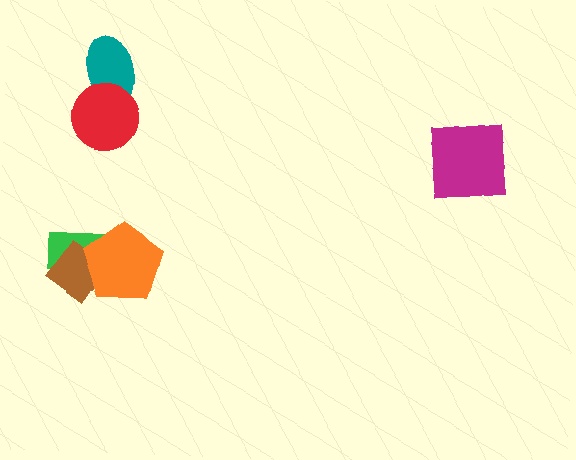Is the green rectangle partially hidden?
Yes, it is partially covered by another shape.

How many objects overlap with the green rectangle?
2 objects overlap with the green rectangle.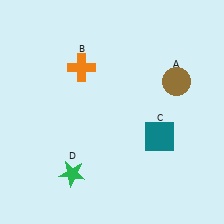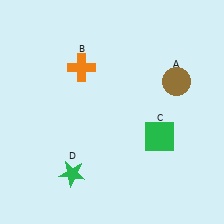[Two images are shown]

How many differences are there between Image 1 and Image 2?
There is 1 difference between the two images.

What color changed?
The square (C) changed from teal in Image 1 to green in Image 2.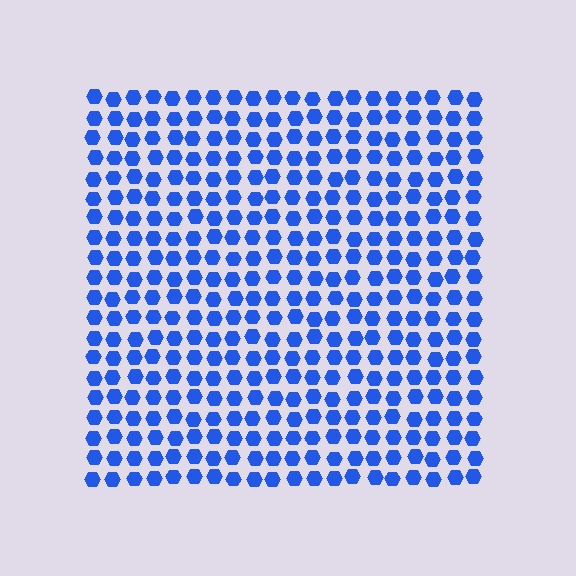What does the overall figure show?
The overall figure shows a square.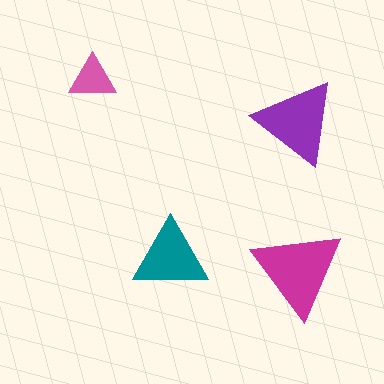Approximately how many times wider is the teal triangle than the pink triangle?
About 1.5 times wider.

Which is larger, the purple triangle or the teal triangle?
The purple one.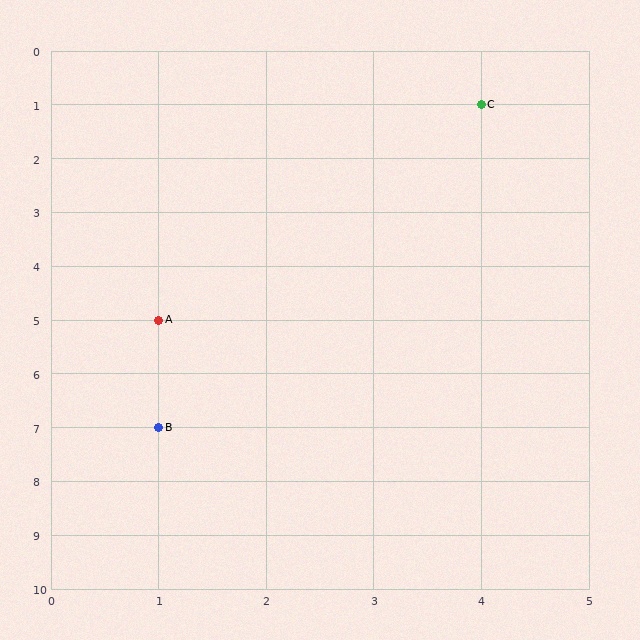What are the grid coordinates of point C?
Point C is at grid coordinates (4, 1).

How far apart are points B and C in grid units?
Points B and C are 3 columns and 6 rows apart (about 6.7 grid units diagonally).